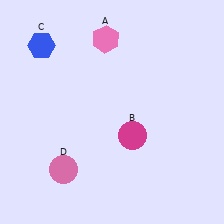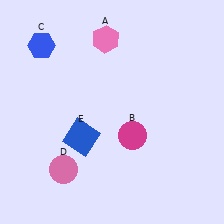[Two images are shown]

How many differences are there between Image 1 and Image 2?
There is 1 difference between the two images.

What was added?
A blue square (E) was added in Image 2.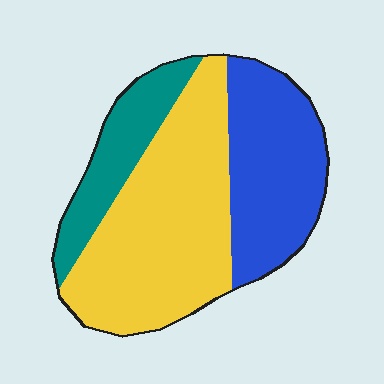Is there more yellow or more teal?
Yellow.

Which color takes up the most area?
Yellow, at roughly 50%.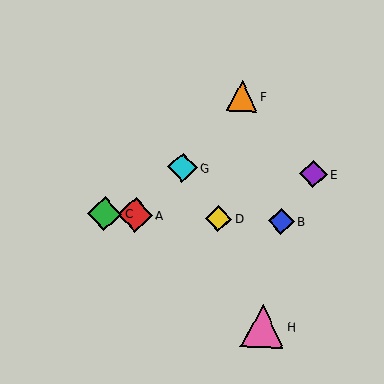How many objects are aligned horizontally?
4 objects (A, B, C, D) are aligned horizontally.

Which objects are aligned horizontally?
Objects A, B, C, D are aligned horizontally.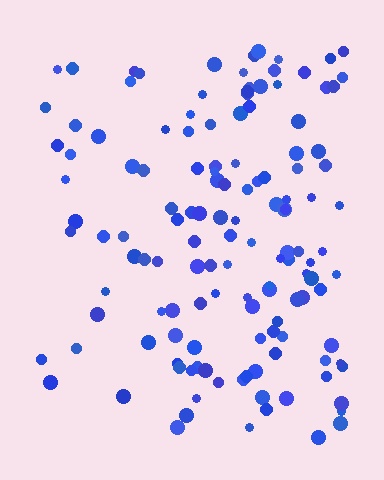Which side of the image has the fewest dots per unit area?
The left.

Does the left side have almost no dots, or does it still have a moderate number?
Still a moderate number, just noticeably fewer than the right.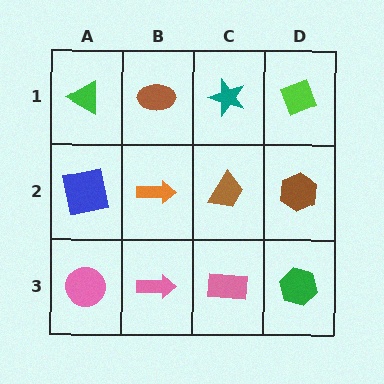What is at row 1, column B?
A brown ellipse.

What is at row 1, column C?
A teal star.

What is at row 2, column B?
An orange arrow.